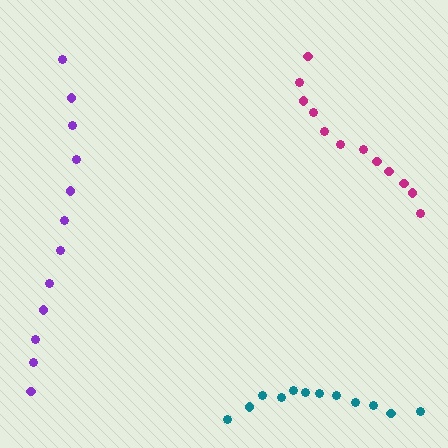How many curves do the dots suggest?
There are 3 distinct paths.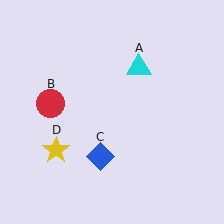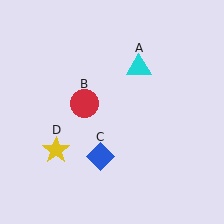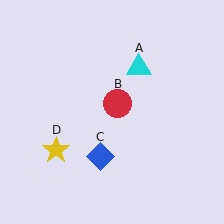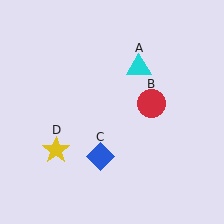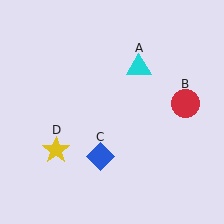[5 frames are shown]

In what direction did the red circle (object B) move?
The red circle (object B) moved right.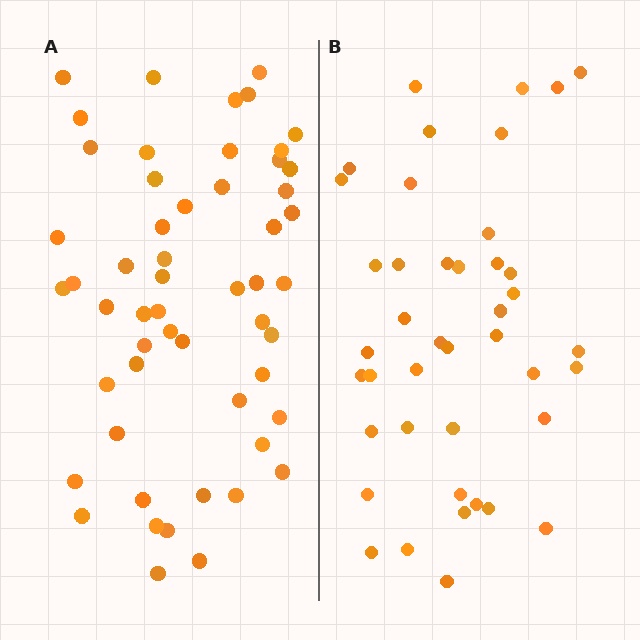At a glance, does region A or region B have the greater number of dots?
Region A (the left region) has more dots.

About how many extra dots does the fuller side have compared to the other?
Region A has roughly 12 or so more dots than region B.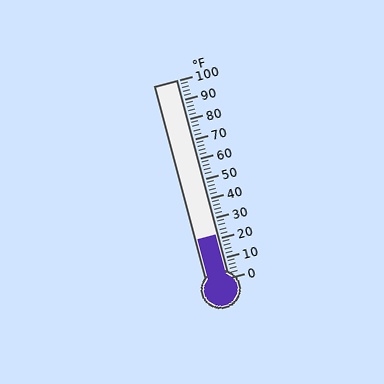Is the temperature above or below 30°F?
The temperature is below 30°F.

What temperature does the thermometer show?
The thermometer shows approximately 22°F.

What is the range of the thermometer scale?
The thermometer scale ranges from 0°F to 100°F.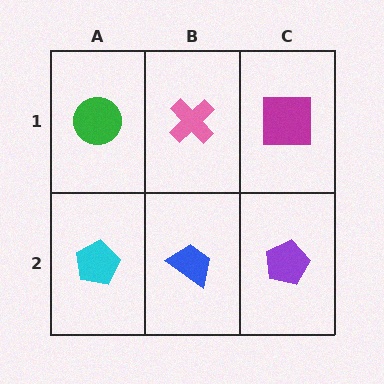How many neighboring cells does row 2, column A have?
2.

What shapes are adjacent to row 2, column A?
A green circle (row 1, column A), a blue trapezoid (row 2, column B).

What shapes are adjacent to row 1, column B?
A blue trapezoid (row 2, column B), a green circle (row 1, column A), a magenta square (row 1, column C).